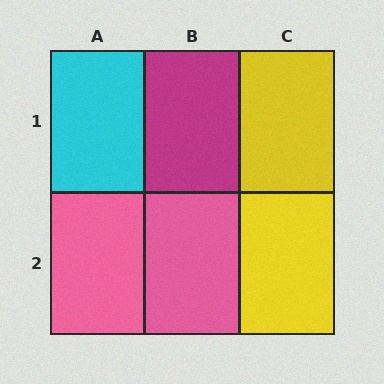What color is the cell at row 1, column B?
Magenta.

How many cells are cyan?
1 cell is cyan.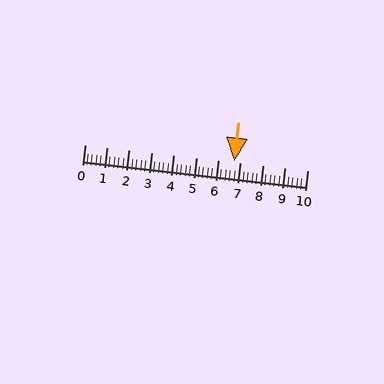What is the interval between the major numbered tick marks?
The major tick marks are spaced 1 units apart.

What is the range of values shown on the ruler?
The ruler shows values from 0 to 10.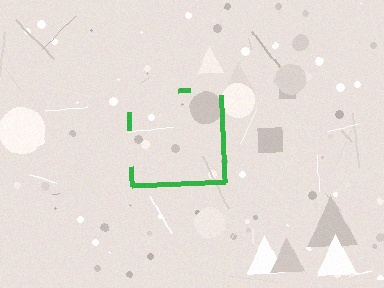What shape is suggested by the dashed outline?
The dashed outline suggests a square.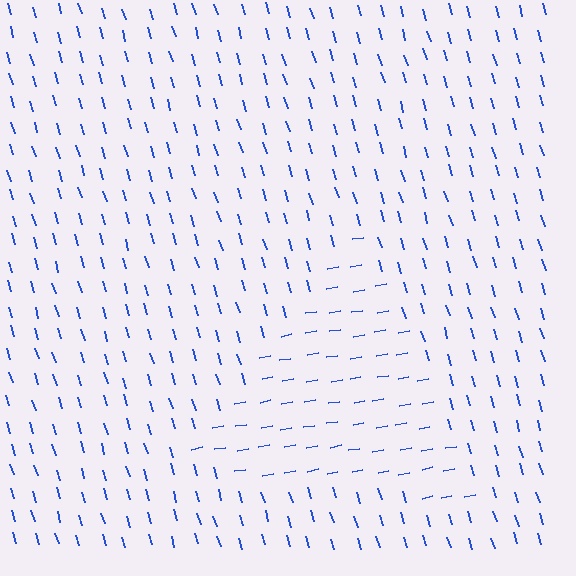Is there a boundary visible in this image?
Yes, there is a texture boundary formed by a change in line orientation.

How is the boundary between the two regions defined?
The boundary is defined purely by a change in line orientation (approximately 84 degrees difference). All lines are the same color and thickness.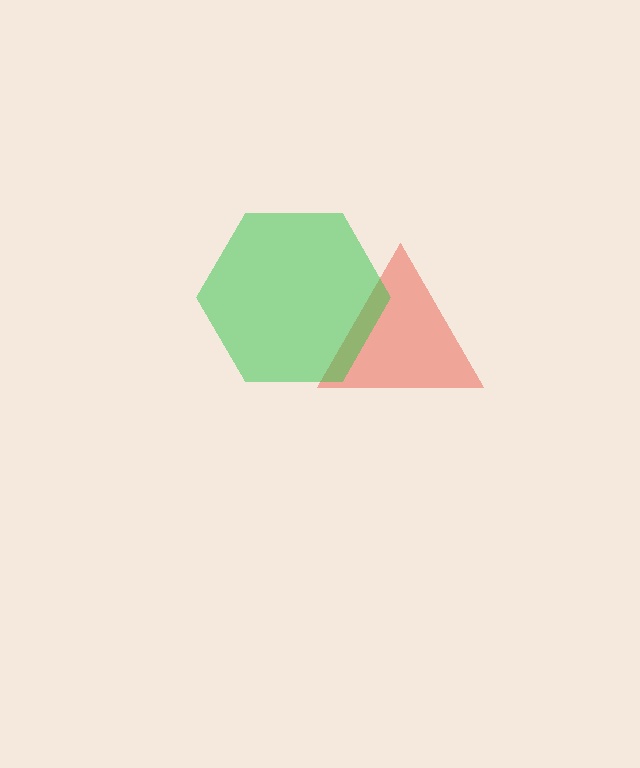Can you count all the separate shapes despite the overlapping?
Yes, there are 2 separate shapes.